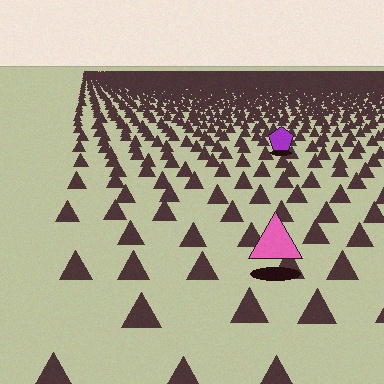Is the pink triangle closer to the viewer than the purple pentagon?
Yes. The pink triangle is closer — you can tell from the texture gradient: the ground texture is coarser near it.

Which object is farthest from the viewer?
The purple pentagon is farthest from the viewer. It appears smaller and the ground texture around it is denser.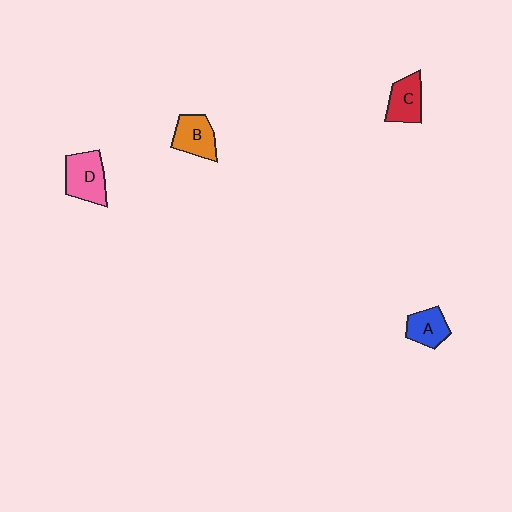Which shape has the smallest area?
Shape A (blue).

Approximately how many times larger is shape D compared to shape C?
Approximately 1.3 times.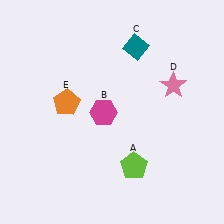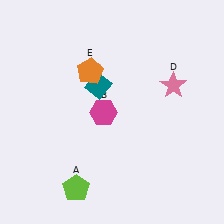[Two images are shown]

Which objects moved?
The objects that moved are: the lime pentagon (A), the teal diamond (C), the orange pentagon (E).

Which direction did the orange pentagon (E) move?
The orange pentagon (E) moved up.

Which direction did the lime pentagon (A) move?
The lime pentagon (A) moved left.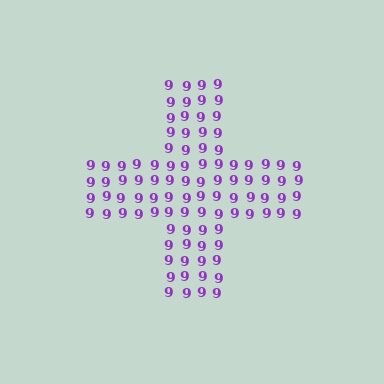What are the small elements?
The small elements are digit 9's.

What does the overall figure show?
The overall figure shows a cross.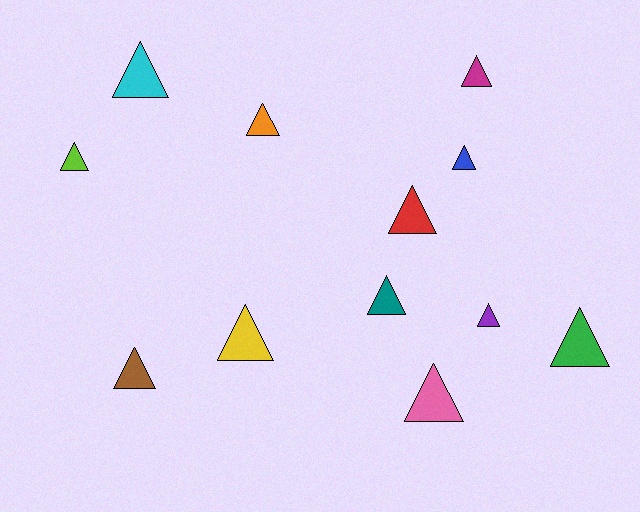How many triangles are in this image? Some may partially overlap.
There are 12 triangles.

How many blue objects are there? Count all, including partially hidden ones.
There is 1 blue object.